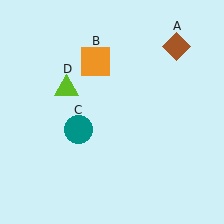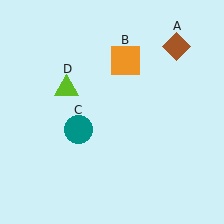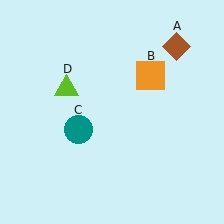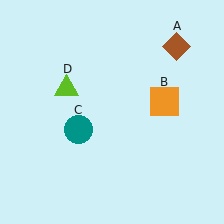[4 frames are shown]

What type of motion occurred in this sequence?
The orange square (object B) rotated clockwise around the center of the scene.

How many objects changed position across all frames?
1 object changed position: orange square (object B).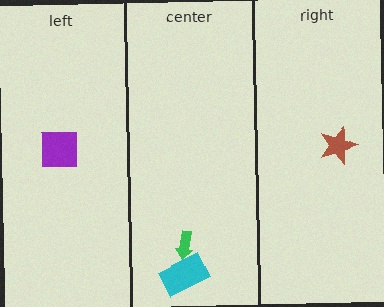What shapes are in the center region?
The green arrow, the cyan rectangle.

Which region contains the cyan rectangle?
The center region.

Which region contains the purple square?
The left region.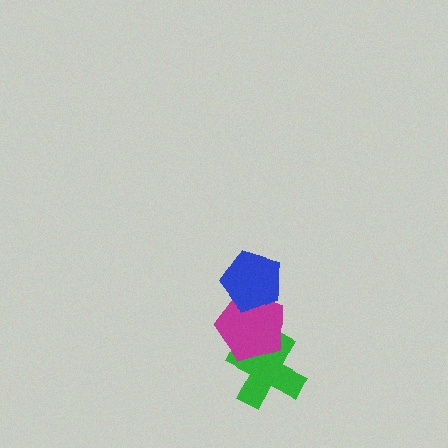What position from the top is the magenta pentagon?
The magenta pentagon is 2nd from the top.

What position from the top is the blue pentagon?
The blue pentagon is 1st from the top.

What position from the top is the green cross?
The green cross is 3rd from the top.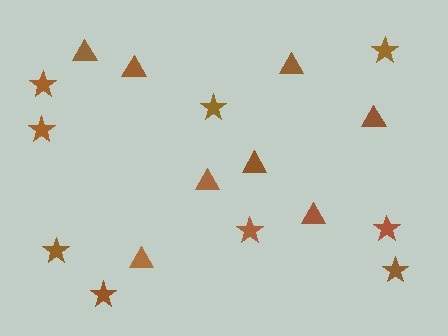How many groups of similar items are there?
There are 2 groups: one group of triangles (8) and one group of stars (9).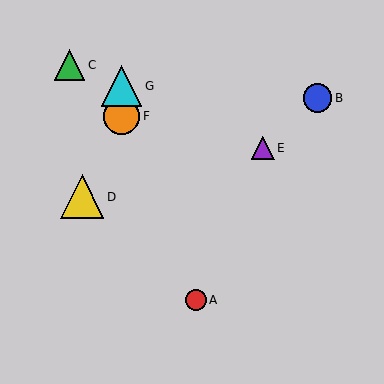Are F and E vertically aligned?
No, F is at x≈122 and E is at x≈263.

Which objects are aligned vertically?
Objects F, G are aligned vertically.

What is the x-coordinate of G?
Object G is at x≈122.